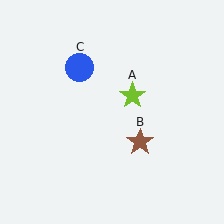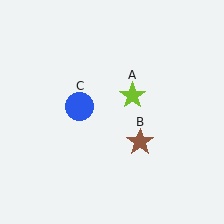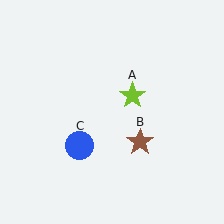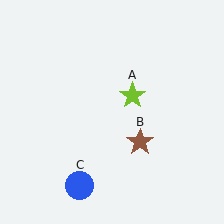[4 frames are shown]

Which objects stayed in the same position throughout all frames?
Lime star (object A) and brown star (object B) remained stationary.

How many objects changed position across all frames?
1 object changed position: blue circle (object C).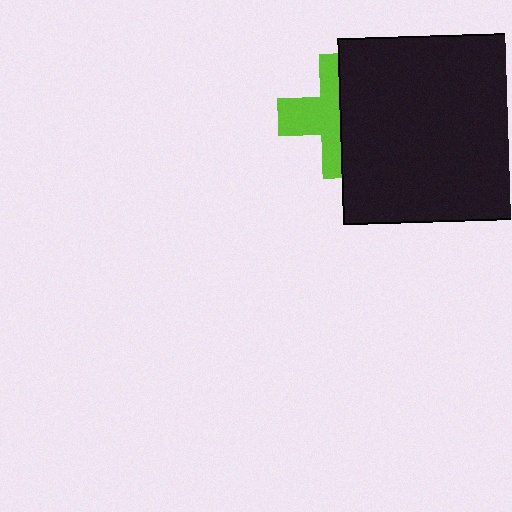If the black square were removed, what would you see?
You would see the complete lime cross.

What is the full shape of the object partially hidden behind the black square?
The partially hidden object is a lime cross.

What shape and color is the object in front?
The object in front is a black square.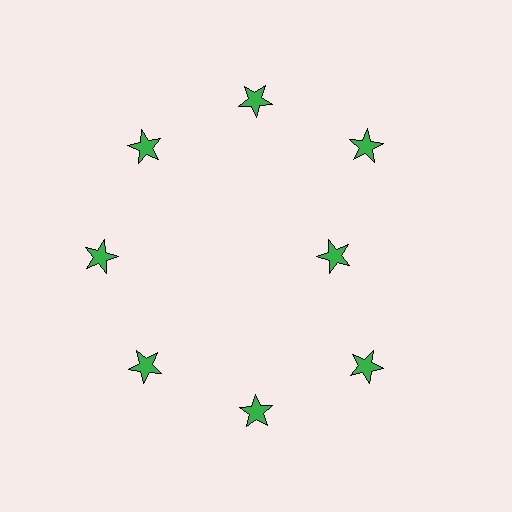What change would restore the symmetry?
The symmetry would be restored by moving it outward, back onto the ring so that all 8 stars sit at equal angles and equal distance from the center.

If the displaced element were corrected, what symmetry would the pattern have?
It would have 8-fold rotational symmetry — the pattern would map onto itself every 45 degrees.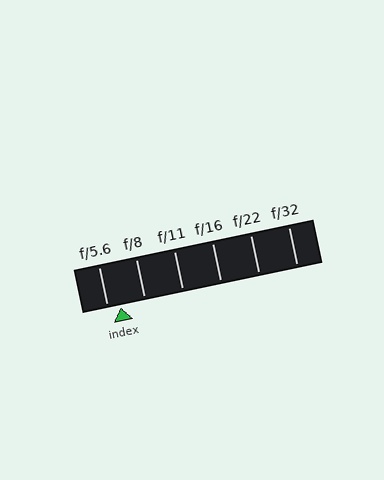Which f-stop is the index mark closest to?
The index mark is closest to f/5.6.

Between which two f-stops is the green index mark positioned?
The index mark is between f/5.6 and f/8.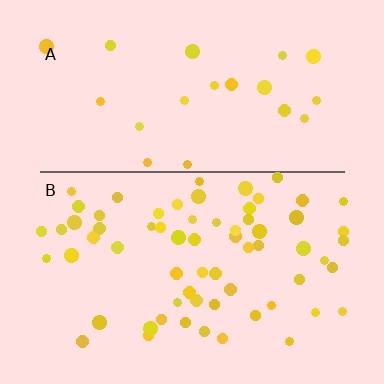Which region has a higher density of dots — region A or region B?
B (the bottom).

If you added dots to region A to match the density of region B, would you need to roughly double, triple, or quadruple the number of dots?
Approximately triple.